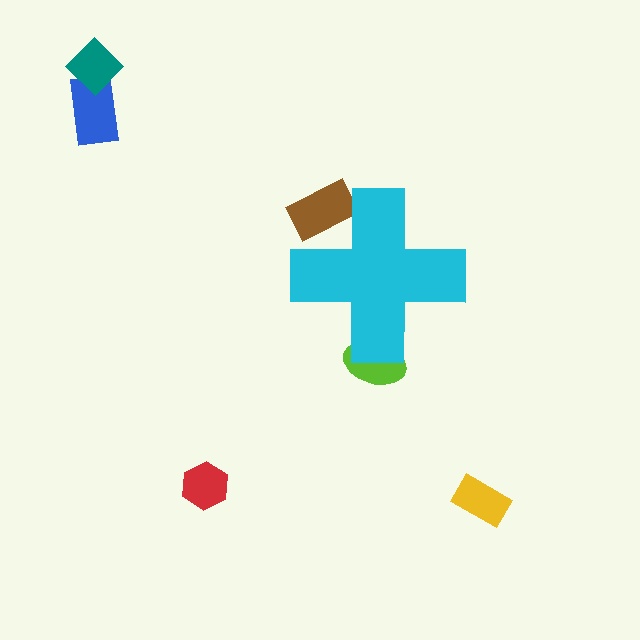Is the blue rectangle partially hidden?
No, the blue rectangle is fully visible.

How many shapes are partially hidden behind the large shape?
2 shapes are partially hidden.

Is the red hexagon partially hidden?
No, the red hexagon is fully visible.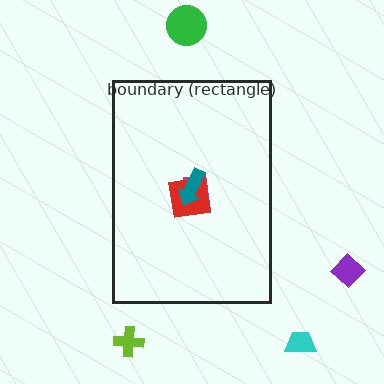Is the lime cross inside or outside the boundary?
Outside.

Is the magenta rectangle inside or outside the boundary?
Inside.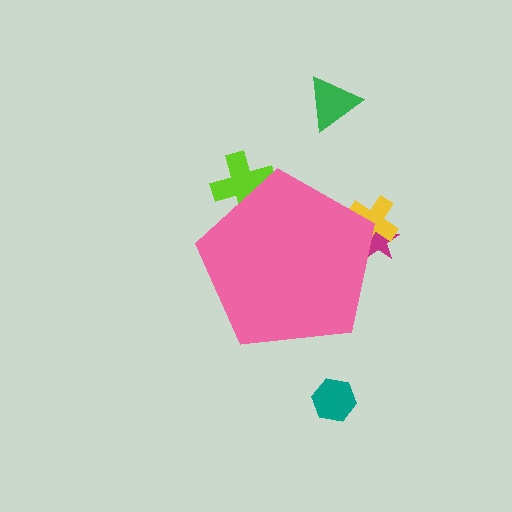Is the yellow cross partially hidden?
Yes, the yellow cross is partially hidden behind the pink pentagon.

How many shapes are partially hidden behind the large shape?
3 shapes are partially hidden.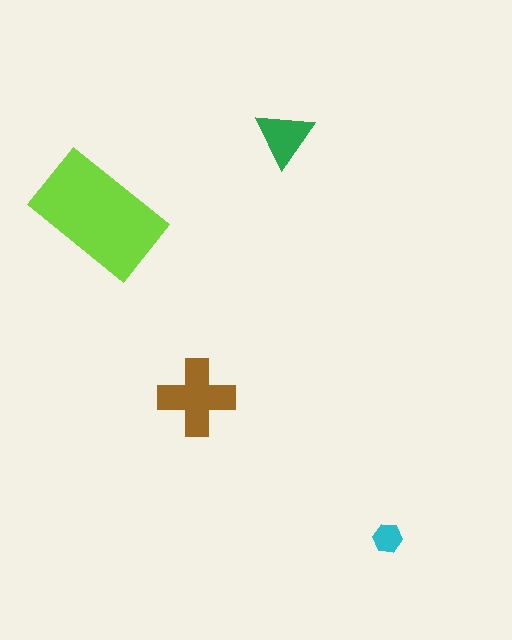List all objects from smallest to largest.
The cyan hexagon, the green triangle, the brown cross, the lime rectangle.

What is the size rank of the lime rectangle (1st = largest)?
1st.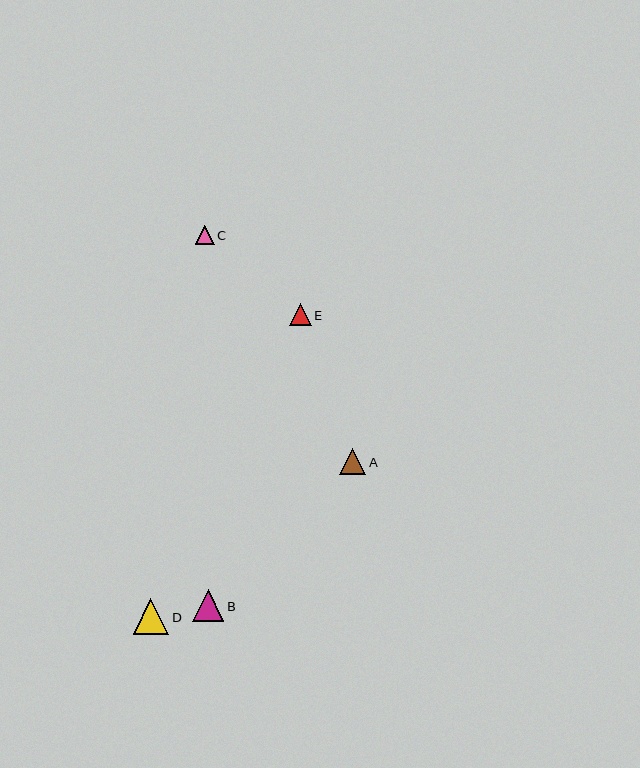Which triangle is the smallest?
Triangle C is the smallest with a size of approximately 19 pixels.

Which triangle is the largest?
Triangle D is the largest with a size of approximately 35 pixels.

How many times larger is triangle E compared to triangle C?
Triangle E is approximately 1.2 times the size of triangle C.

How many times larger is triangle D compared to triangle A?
Triangle D is approximately 1.4 times the size of triangle A.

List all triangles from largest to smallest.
From largest to smallest: D, B, A, E, C.